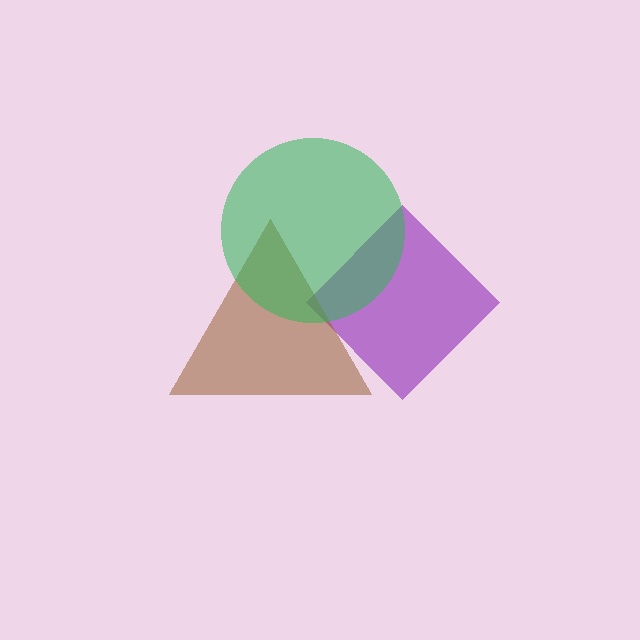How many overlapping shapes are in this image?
There are 3 overlapping shapes in the image.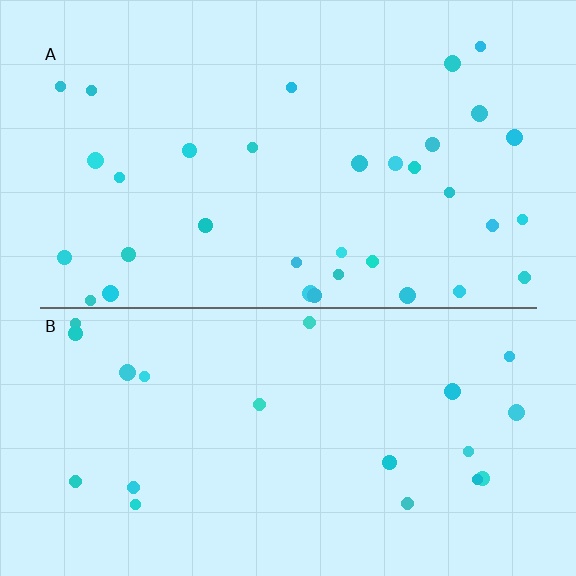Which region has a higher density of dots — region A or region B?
A (the top).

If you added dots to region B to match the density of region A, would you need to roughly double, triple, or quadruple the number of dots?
Approximately double.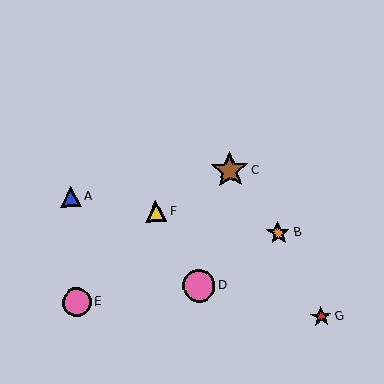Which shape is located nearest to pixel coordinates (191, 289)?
The pink circle (labeled D) at (199, 286) is nearest to that location.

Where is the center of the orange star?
The center of the orange star is at (278, 233).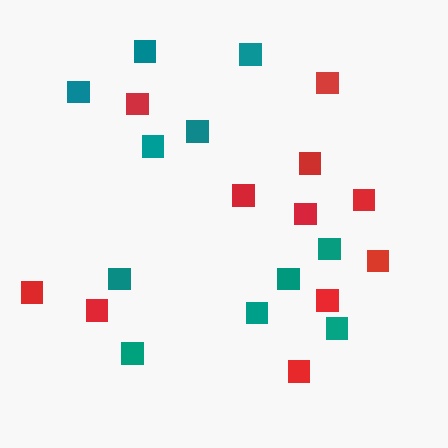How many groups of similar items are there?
There are 2 groups: one group of red squares (11) and one group of teal squares (11).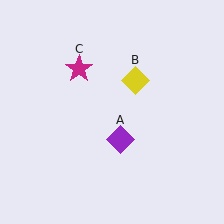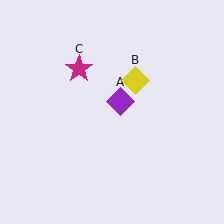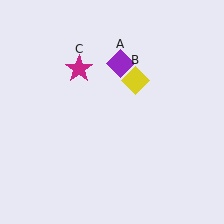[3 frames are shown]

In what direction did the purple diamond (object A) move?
The purple diamond (object A) moved up.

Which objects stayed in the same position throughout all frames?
Yellow diamond (object B) and magenta star (object C) remained stationary.